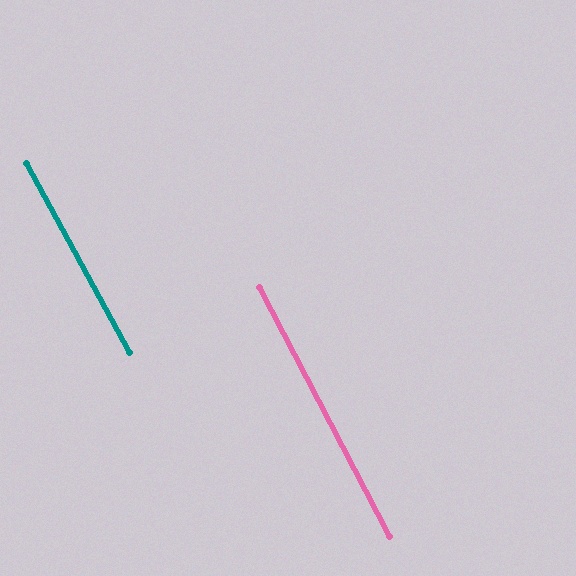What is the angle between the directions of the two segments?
Approximately 1 degree.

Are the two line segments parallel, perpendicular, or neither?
Parallel — their directions differ by only 0.9°.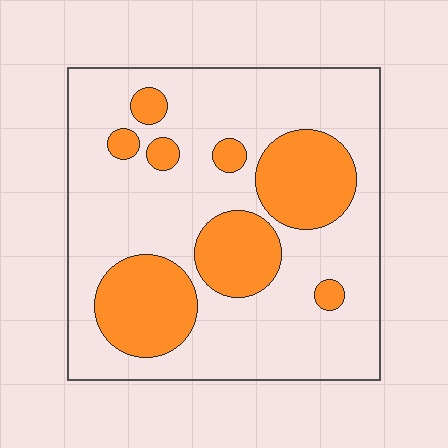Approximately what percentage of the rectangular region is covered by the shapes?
Approximately 30%.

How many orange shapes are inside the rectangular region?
8.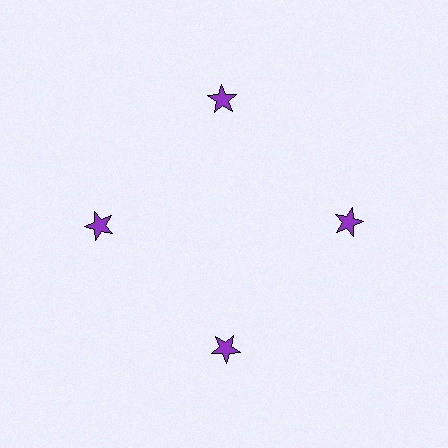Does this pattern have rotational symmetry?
Yes, this pattern has 4-fold rotational symmetry. It looks the same after rotating 90 degrees around the center.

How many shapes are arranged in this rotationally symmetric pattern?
There are 4 shapes, arranged in 4 groups of 1.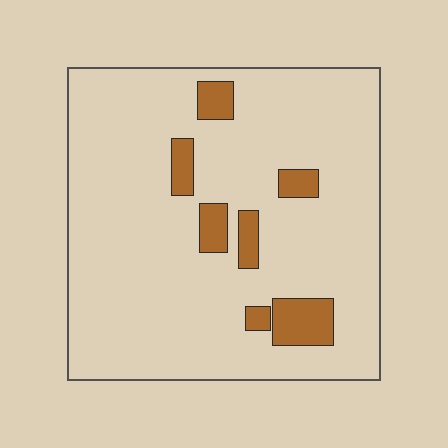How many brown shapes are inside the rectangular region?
7.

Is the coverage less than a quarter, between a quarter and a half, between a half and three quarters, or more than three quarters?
Less than a quarter.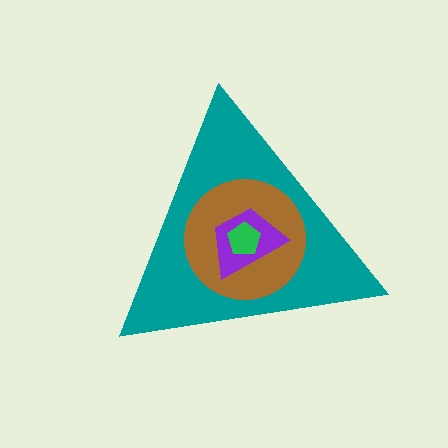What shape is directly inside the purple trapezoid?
The green pentagon.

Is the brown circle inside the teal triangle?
Yes.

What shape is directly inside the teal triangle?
The brown circle.